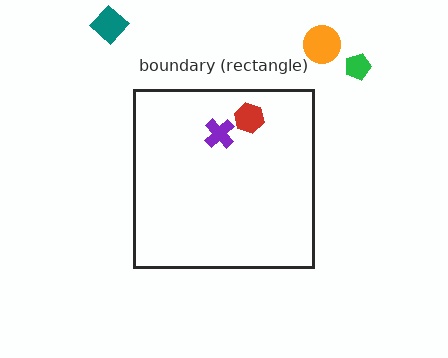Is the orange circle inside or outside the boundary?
Outside.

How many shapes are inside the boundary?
2 inside, 3 outside.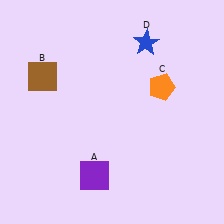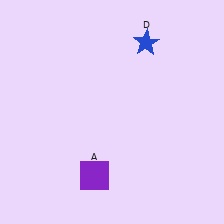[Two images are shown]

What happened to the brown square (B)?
The brown square (B) was removed in Image 2. It was in the top-left area of Image 1.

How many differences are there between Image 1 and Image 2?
There are 2 differences between the two images.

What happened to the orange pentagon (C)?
The orange pentagon (C) was removed in Image 2. It was in the top-right area of Image 1.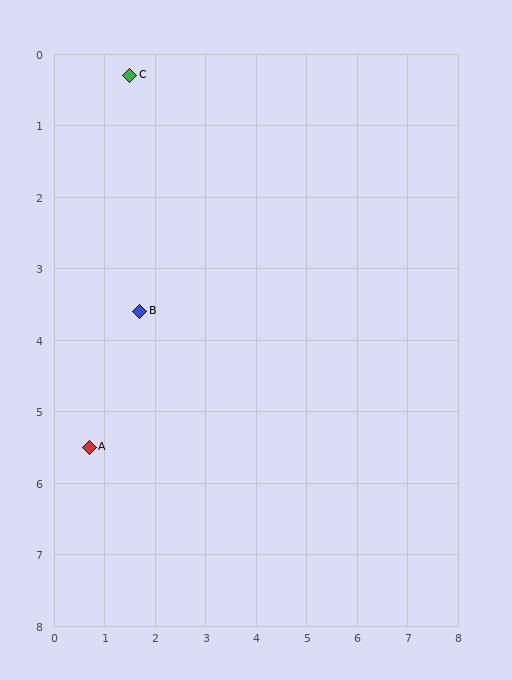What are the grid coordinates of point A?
Point A is at approximately (0.7, 5.5).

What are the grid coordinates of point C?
Point C is at approximately (1.5, 0.3).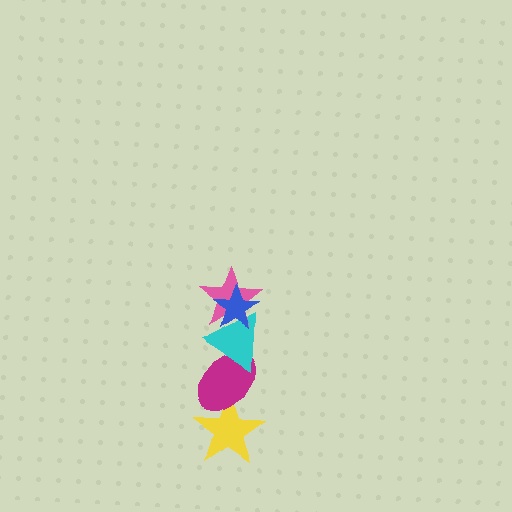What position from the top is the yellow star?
The yellow star is 5th from the top.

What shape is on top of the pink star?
The blue star is on top of the pink star.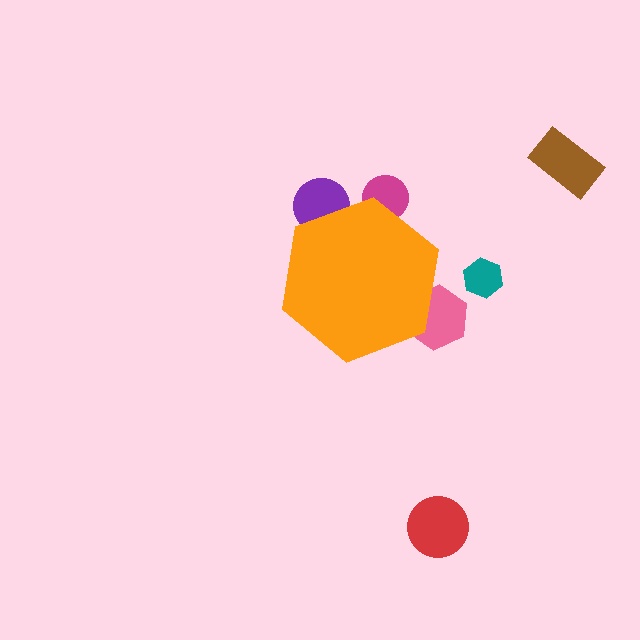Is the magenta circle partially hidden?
Yes, the magenta circle is partially hidden behind the orange hexagon.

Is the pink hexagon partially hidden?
Yes, the pink hexagon is partially hidden behind the orange hexagon.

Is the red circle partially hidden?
No, the red circle is fully visible.